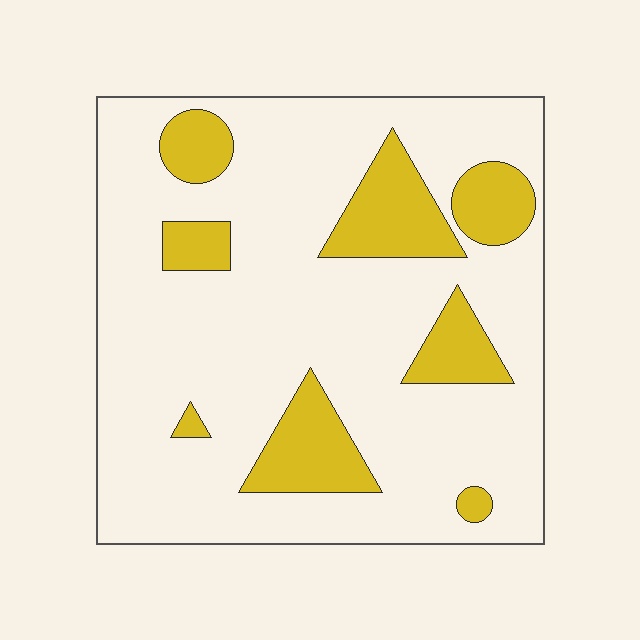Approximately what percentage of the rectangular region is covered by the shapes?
Approximately 20%.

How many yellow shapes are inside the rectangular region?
8.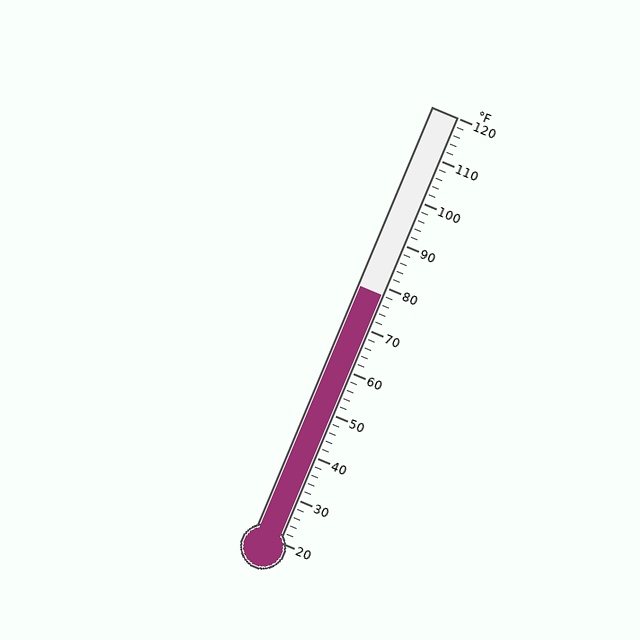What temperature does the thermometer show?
The thermometer shows approximately 78°F.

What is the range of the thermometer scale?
The thermometer scale ranges from 20°F to 120°F.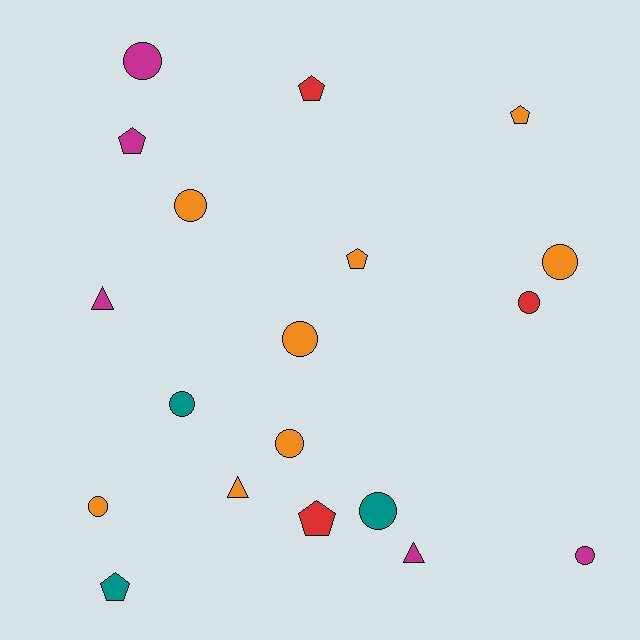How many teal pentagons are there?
There is 1 teal pentagon.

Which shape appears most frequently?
Circle, with 10 objects.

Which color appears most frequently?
Orange, with 8 objects.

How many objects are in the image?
There are 19 objects.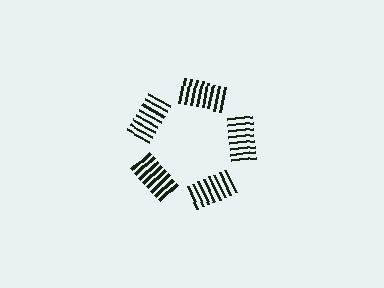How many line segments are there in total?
40 — 8 along each of the 5 edges.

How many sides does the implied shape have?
5 sides — the line-ends trace a pentagon.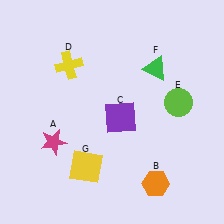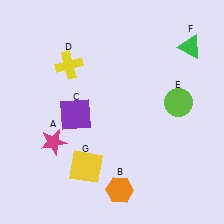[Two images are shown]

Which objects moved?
The objects that moved are: the orange hexagon (B), the purple square (C), the green triangle (F).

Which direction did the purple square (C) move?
The purple square (C) moved left.